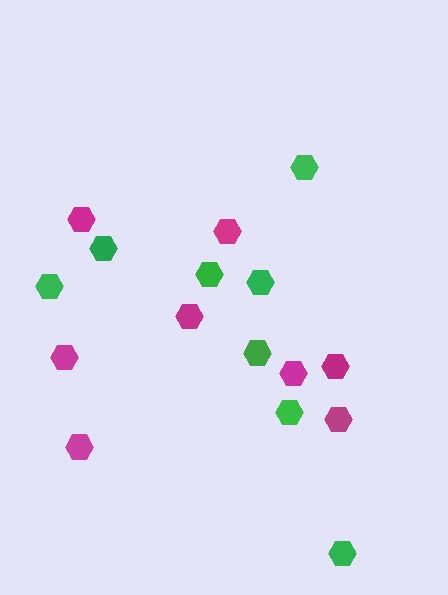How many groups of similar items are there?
There are 2 groups: one group of green hexagons (8) and one group of magenta hexagons (8).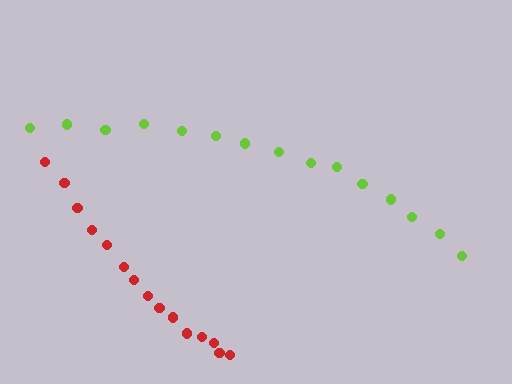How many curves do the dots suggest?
There are 2 distinct paths.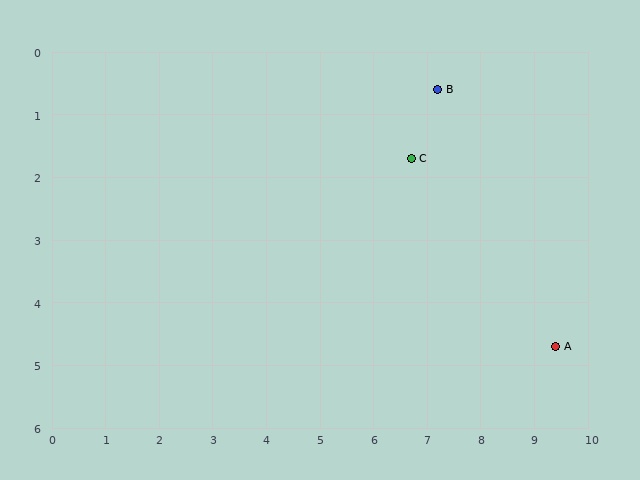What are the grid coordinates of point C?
Point C is at approximately (6.7, 1.7).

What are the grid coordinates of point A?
Point A is at approximately (9.4, 4.7).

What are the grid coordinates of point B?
Point B is at approximately (7.2, 0.6).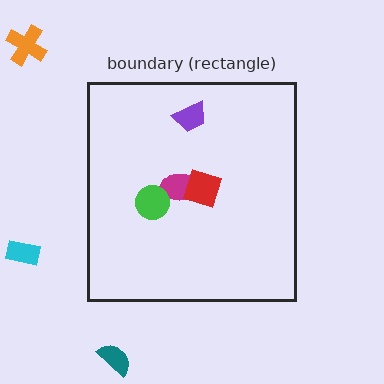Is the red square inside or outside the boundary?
Inside.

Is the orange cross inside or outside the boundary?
Outside.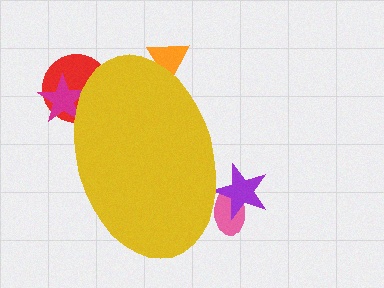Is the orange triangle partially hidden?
Yes, the orange triangle is partially hidden behind the yellow ellipse.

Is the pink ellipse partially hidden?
Yes, the pink ellipse is partially hidden behind the yellow ellipse.